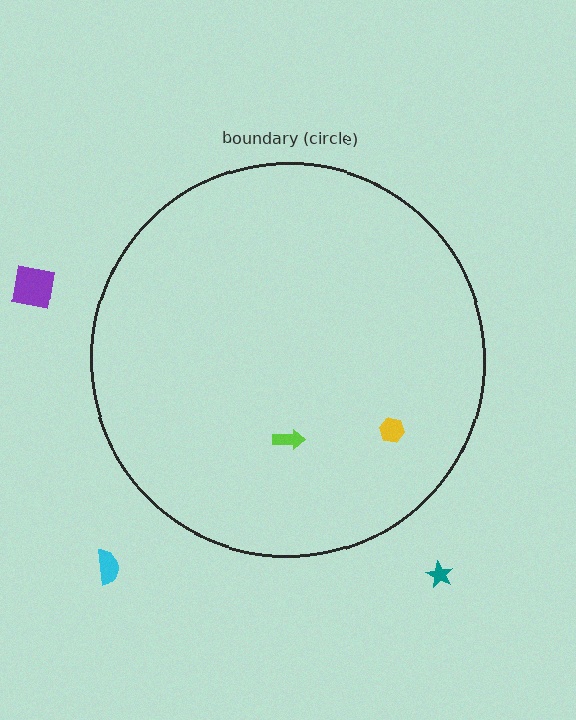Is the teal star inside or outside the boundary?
Outside.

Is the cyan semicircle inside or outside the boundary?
Outside.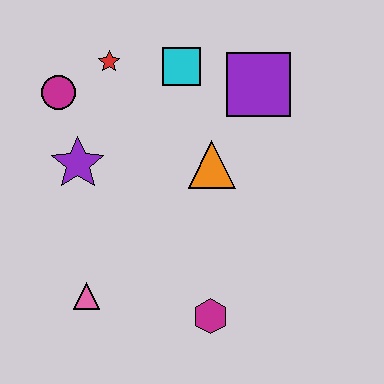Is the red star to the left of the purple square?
Yes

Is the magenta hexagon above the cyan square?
No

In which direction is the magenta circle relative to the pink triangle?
The magenta circle is above the pink triangle.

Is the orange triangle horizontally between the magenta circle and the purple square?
Yes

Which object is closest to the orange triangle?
The purple square is closest to the orange triangle.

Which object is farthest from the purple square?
The pink triangle is farthest from the purple square.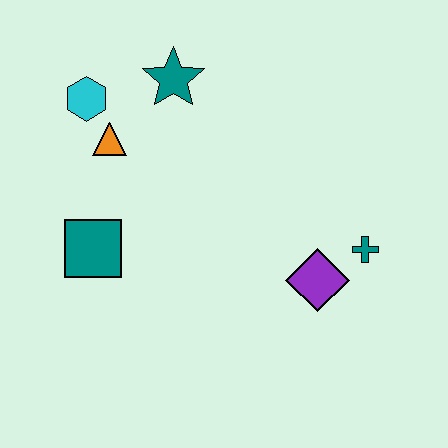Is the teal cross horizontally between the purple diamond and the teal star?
No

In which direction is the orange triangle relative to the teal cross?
The orange triangle is to the left of the teal cross.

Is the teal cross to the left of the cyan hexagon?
No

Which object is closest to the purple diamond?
The teal cross is closest to the purple diamond.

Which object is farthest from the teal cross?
The cyan hexagon is farthest from the teal cross.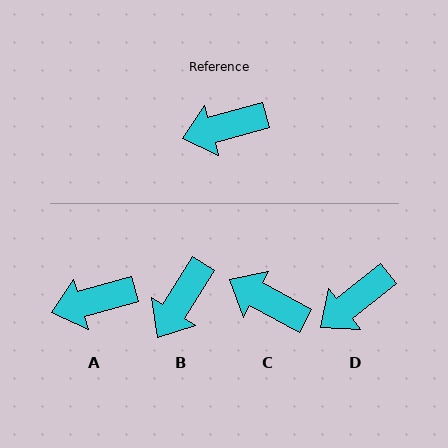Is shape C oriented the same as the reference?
No, it is off by about 44 degrees.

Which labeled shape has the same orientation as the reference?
A.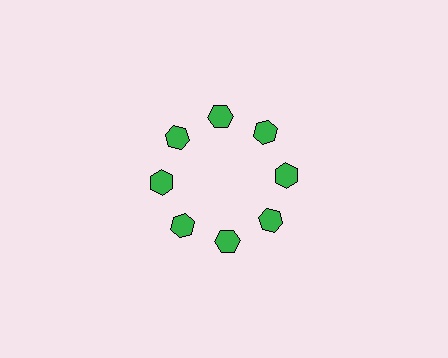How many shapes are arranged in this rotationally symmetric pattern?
There are 8 shapes, arranged in 8 groups of 1.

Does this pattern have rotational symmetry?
Yes, this pattern has 8-fold rotational symmetry. It looks the same after rotating 45 degrees around the center.